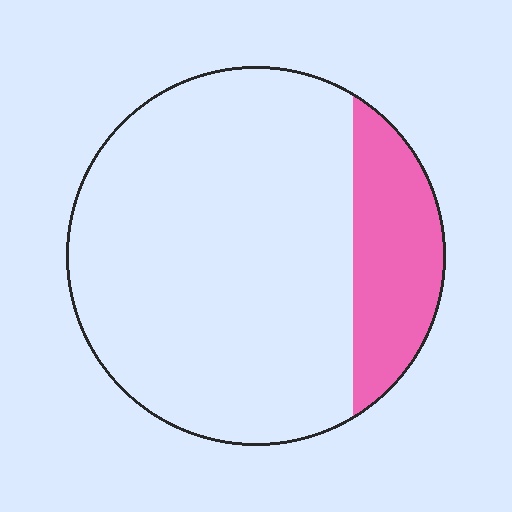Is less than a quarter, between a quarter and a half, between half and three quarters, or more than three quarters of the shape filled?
Less than a quarter.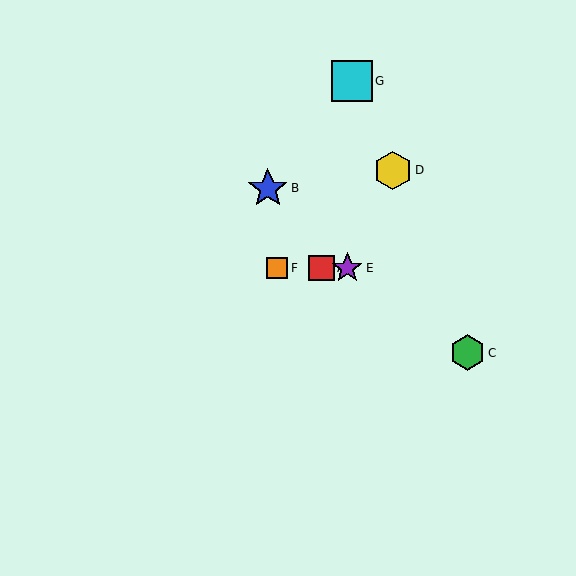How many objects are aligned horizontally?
3 objects (A, E, F) are aligned horizontally.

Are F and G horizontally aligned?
No, F is at y≈268 and G is at y≈81.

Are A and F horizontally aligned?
Yes, both are at y≈268.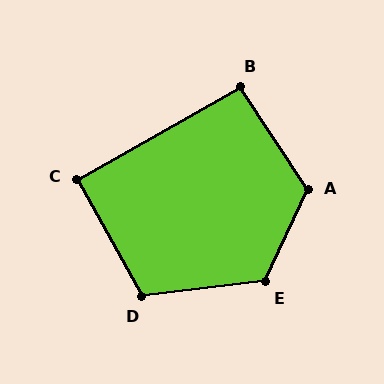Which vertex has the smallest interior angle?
C, at approximately 90 degrees.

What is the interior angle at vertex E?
Approximately 122 degrees (obtuse).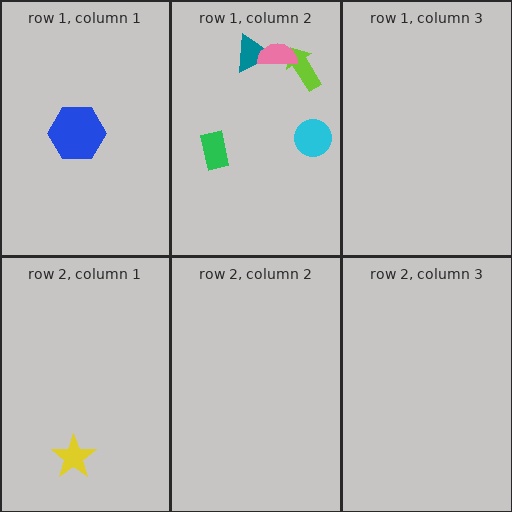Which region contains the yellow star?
The row 2, column 1 region.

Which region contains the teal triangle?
The row 1, column 2 region.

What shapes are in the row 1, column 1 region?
The blue hexagon.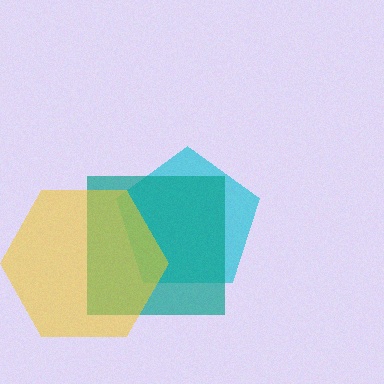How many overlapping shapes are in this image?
There are 3 overlapping shapes in the image.